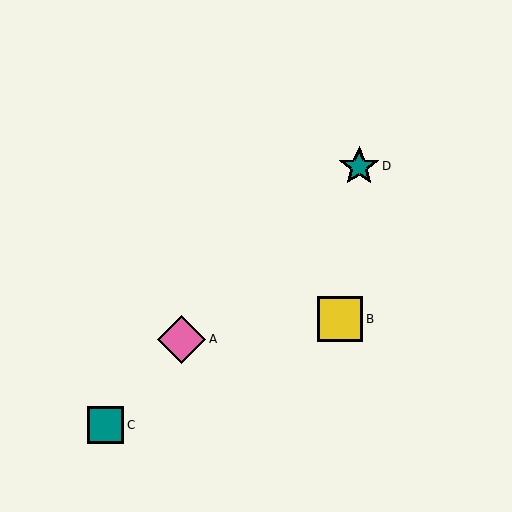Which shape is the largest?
The pink diamond (labeled A) is the largest.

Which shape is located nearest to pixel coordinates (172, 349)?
The pink diamond (labeled A) at (182, 339) is nearest to that location.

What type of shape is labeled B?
Shape B is a yellow square.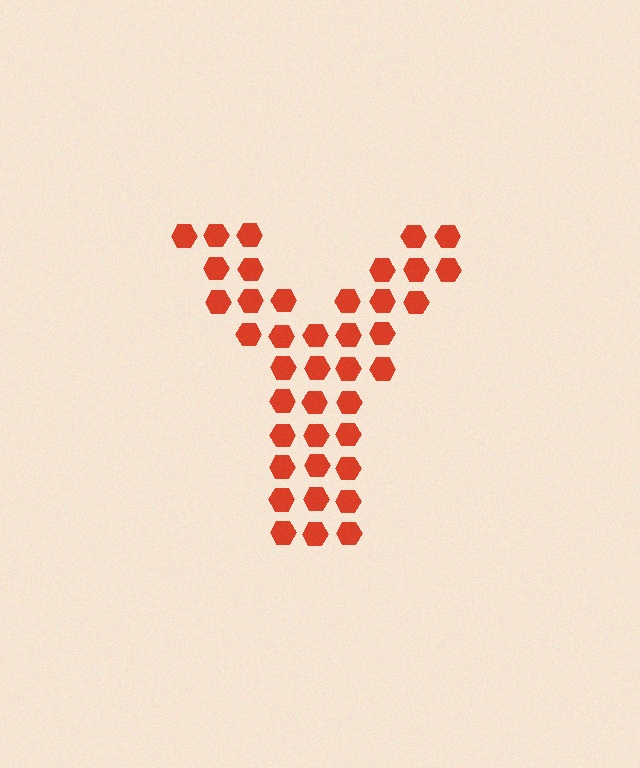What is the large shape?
The large shape is the letter Y.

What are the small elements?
The small elements are hexagons.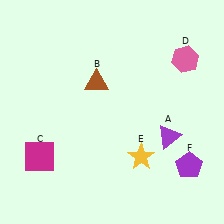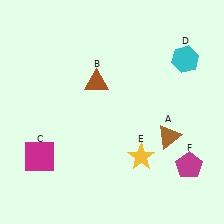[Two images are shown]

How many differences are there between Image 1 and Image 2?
There are 3 differences between the two images.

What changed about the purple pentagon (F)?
In Image 1, F is purple. In Image 2, it changed to magenta.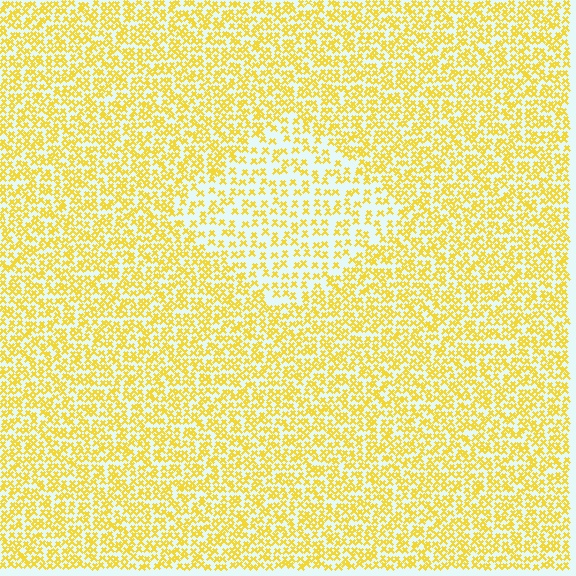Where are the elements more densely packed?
The elements are more densely packed outside the diamond boundary.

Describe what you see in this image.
The image contains small yellow elements arranged at two different densities. A diamond-shaped region is visible where the elements are less densely packed than the surrounding area.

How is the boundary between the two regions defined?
The boundary is defined by a change in element density (approximately 1.9x ratio). All elements are the same color, size, and shape.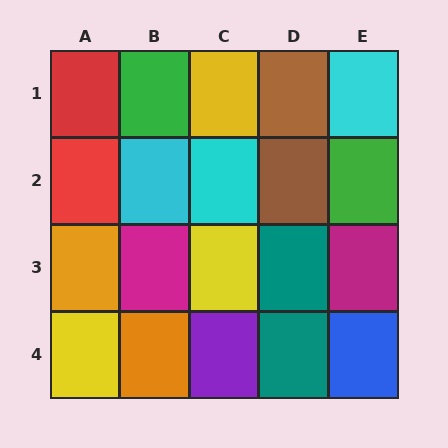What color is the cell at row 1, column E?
Cyan.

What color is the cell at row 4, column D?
Teal.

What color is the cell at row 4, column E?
Blue.